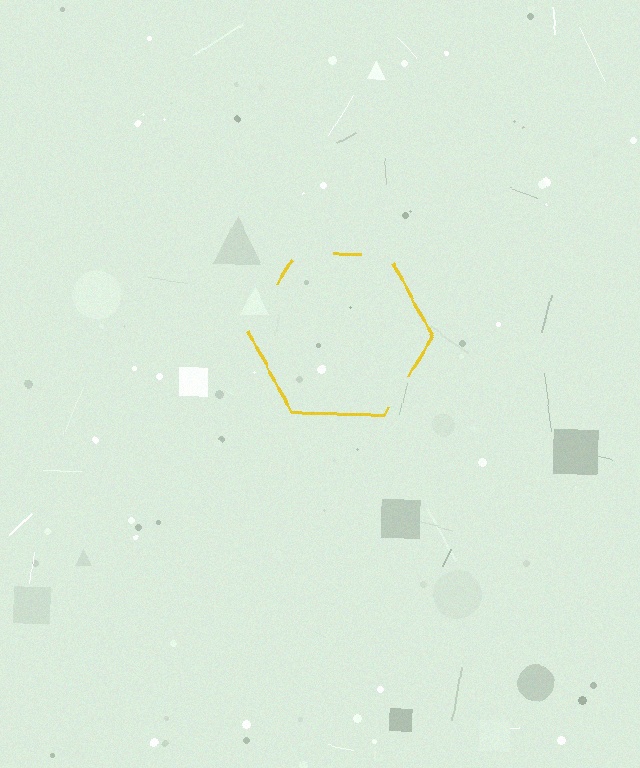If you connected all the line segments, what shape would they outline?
They would outline a hexagon.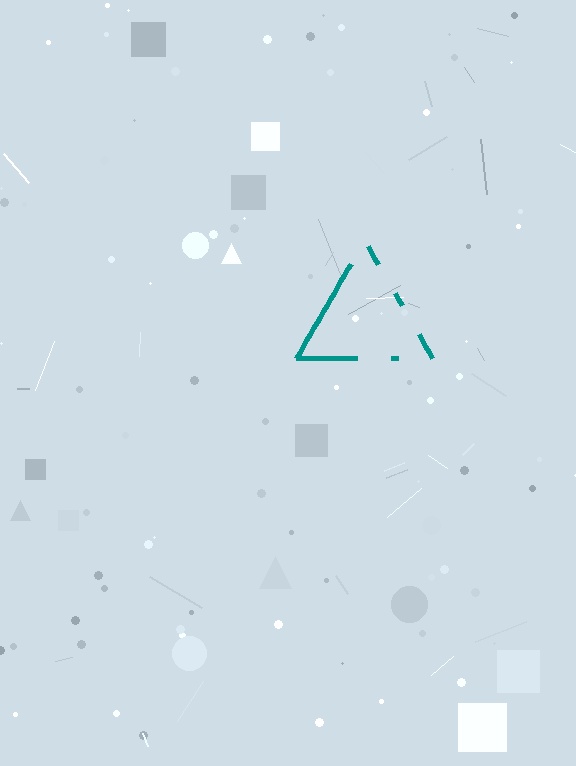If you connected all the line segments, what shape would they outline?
They would outline a triangle.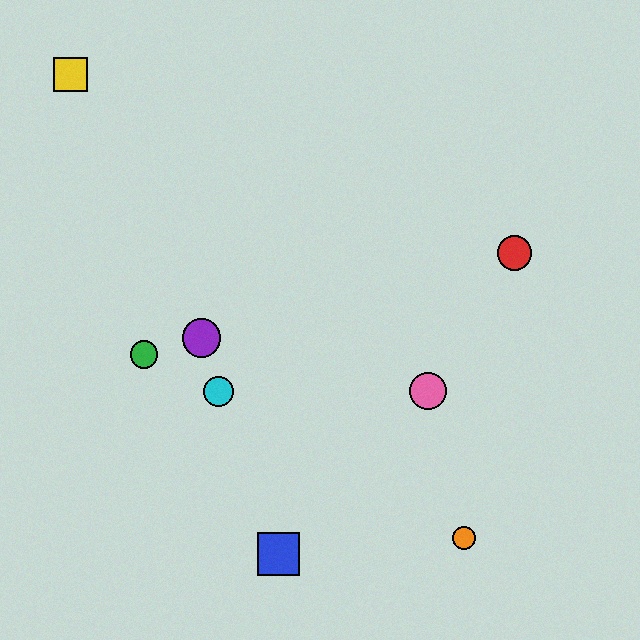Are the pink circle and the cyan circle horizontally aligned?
Yes, both are at y≈391.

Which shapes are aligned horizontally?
The cyan circle, the pink circle are aligned horizontally.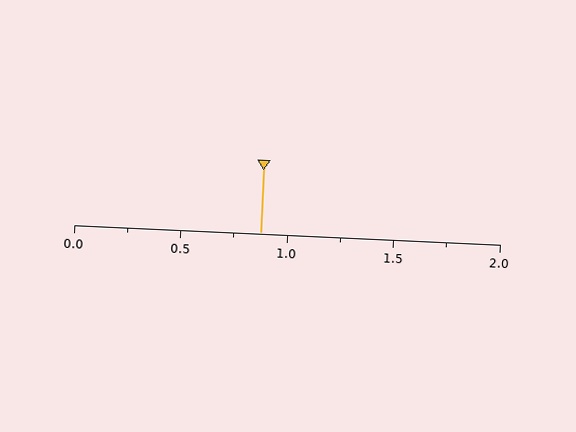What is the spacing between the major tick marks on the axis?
The major ticks are spaced 0.5 apart.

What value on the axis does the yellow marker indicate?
The marker indicates approximately 0.88.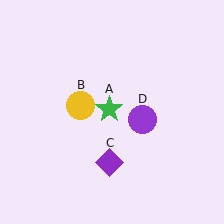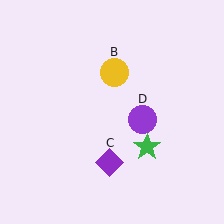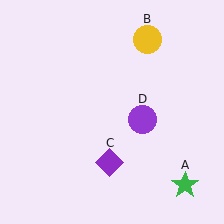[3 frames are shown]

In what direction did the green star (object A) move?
The green star (object A) moved down and to the right.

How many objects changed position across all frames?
2 objects changed position: green star (object A), yellow circle (object B).